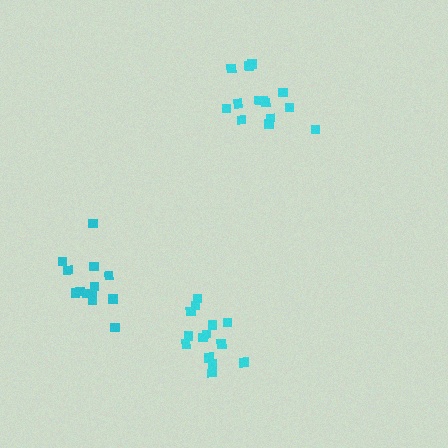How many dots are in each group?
Group 1: 13 dots, Group 2: 14 dots, Group 3: 14 dots (41 total).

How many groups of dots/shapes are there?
There are 3 groups.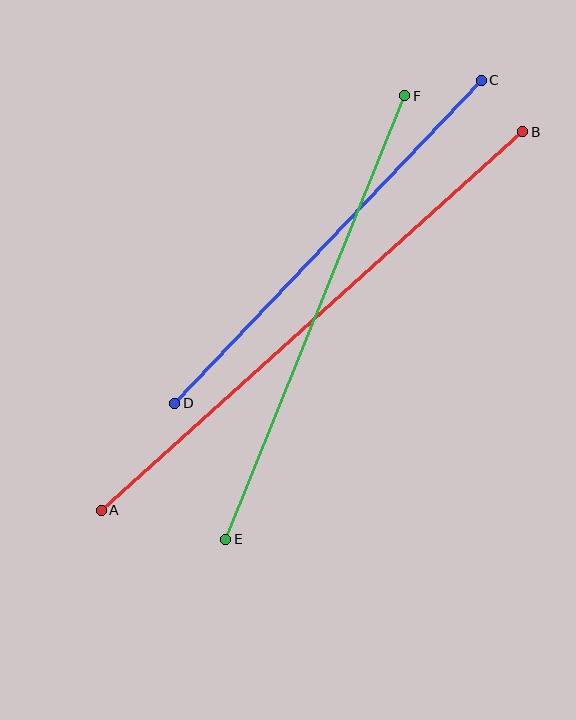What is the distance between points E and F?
The distance is approximately 478 pixels.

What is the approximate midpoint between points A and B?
The midpoint is at approximately (312, 321) pixels.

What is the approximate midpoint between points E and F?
The midpoint is at approximately (315, 317) pixels.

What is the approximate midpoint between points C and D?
The midpoint is at approximately (328, 242) pixels.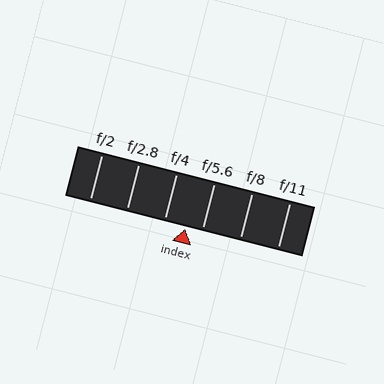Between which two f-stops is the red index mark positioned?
The index mark is between f/4 and f/5.6.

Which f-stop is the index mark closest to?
The index mark is closest to f/5.6.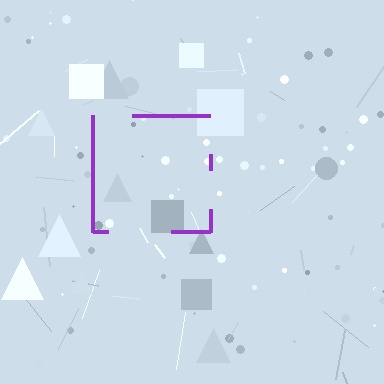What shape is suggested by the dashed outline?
The dashed outline suggests a square.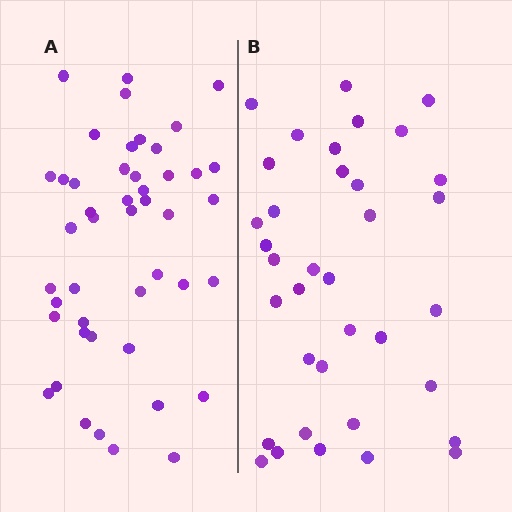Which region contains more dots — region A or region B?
Region A (the left region) has more dots.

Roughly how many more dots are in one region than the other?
Region A has roughly 10 or so more dots than region B.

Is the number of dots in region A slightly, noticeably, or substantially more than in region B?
Region A has noticeably more, but not dramatically so. The ratio is roughly 1.3 to 1.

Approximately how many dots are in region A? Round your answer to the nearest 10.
About 50 dots. (The exact count is 46, which rounds to 50.)